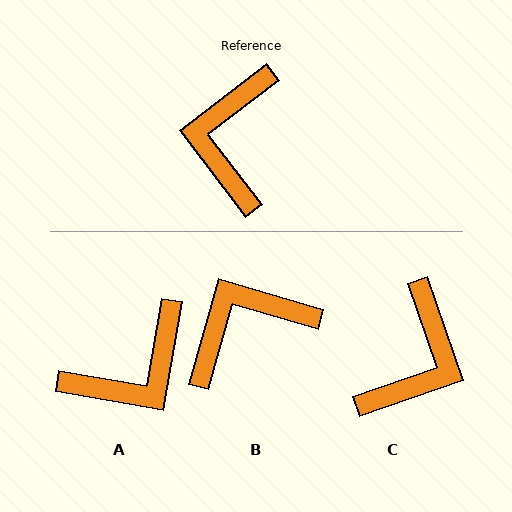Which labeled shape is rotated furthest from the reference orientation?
C, about 162 degrees away.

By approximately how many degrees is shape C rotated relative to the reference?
Approximately 162 degrees counter-clockwise.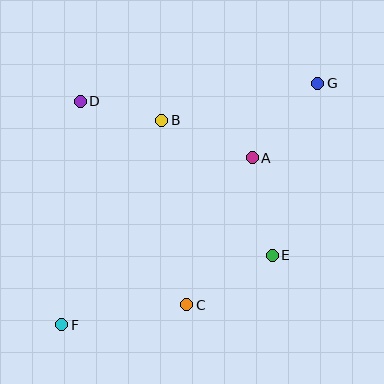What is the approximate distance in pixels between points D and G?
The distance between D and G is approximately 238 pixels.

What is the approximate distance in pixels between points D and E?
The distance between D and E is approximately 246 pixels.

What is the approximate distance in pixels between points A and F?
The distance between A and F is approximately 254 pixels.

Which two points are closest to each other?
Points B and D are closest to each other.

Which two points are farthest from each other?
Points F and G are farthest from each other.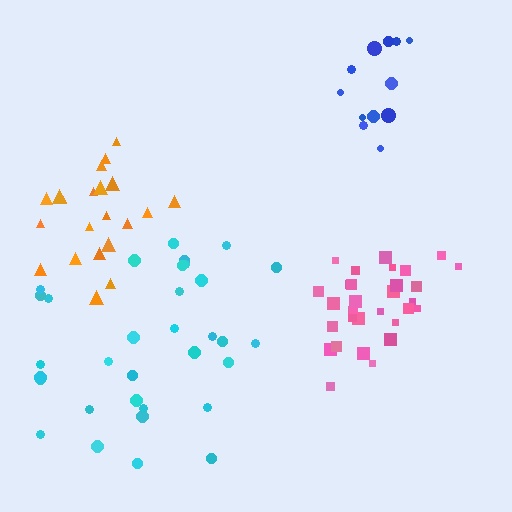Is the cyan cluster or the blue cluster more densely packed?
Blue.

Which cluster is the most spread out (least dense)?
Cyan.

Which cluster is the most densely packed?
Pink.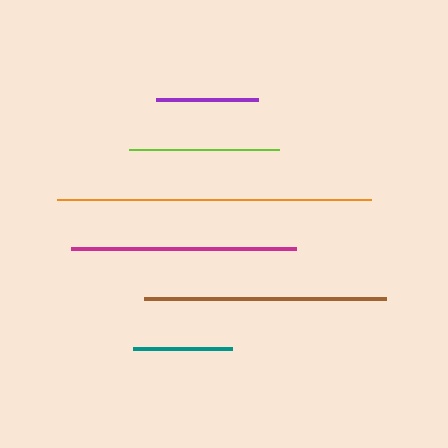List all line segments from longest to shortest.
From longest to shortest: orange, brown, magenta, lime, purple, teal.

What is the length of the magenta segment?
The magenta segment is approximately 225 pixels long.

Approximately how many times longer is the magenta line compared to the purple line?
The magenta line is approximately 2.2 times the length of the purple line.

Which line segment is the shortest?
The teal line is the shortest at approximately 99 pixels.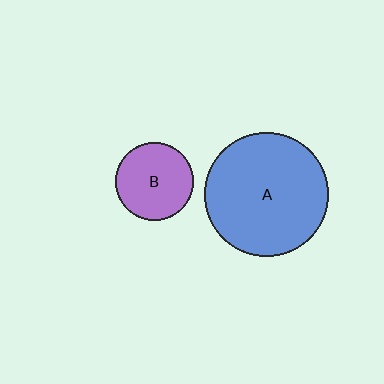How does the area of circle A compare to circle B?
Approximately 2.5 times.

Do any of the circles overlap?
No, none of the circles overlap.